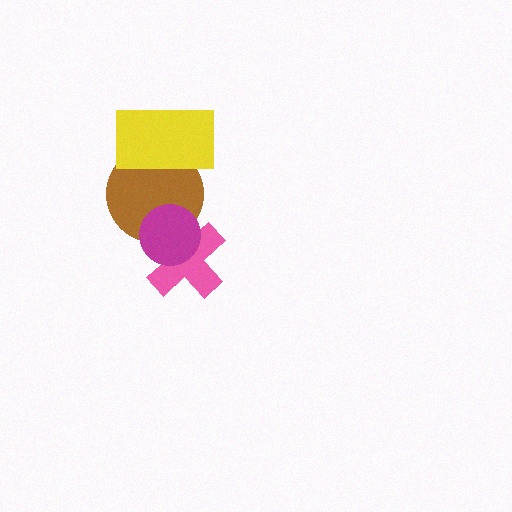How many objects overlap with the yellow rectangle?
1 object overlaps with the yellow rectangle.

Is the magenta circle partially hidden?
No, no other shape covers it.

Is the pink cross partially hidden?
Yes, it is partially covered by another shape.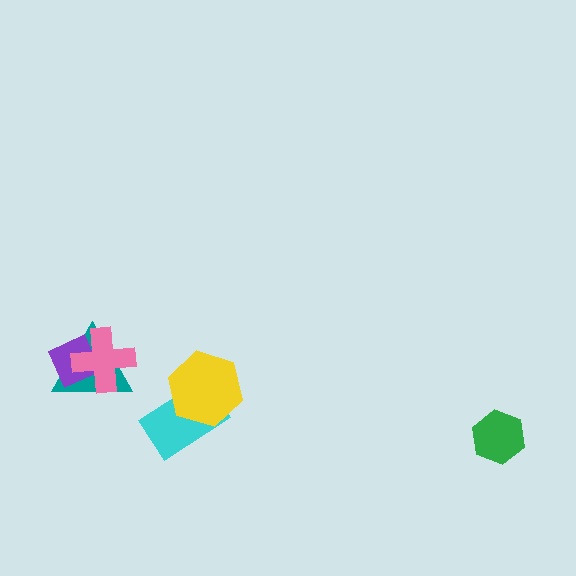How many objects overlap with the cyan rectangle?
1 object overlaps with the cyan rectangle.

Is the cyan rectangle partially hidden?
Yes, it is partially covered by another shape.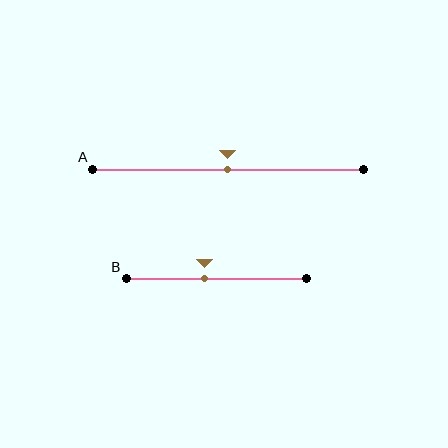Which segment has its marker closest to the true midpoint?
Segment A has its marker closest to the true midpoint.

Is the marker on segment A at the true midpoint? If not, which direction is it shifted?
Yes, the marker on segment A is at the true midpoint.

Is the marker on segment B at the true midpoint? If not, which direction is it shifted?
No, the marker on segment B is shifted to the left by about 7% of the segment length.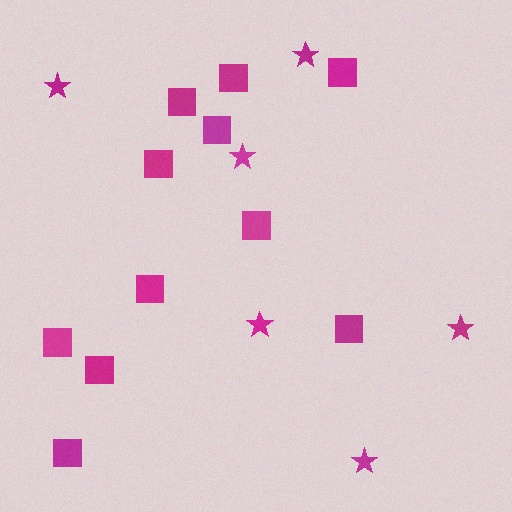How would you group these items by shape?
There are 2 groups: one group of squares (11) and one group of stars (6).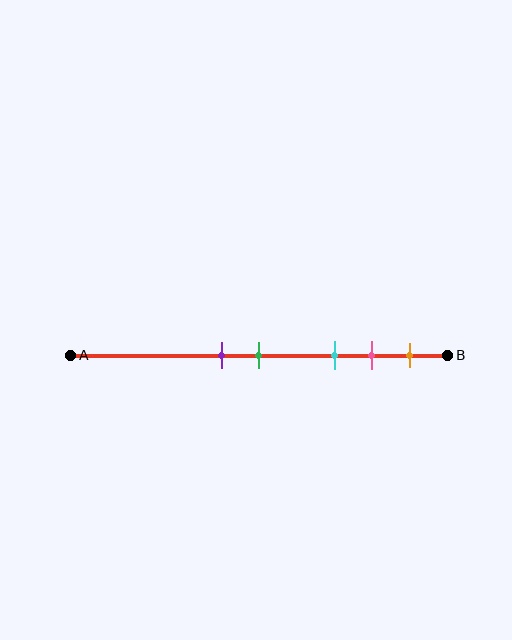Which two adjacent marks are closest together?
The purple and green marks are the closest adjacent pair.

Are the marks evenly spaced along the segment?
No, the marks are not evenly spaced.